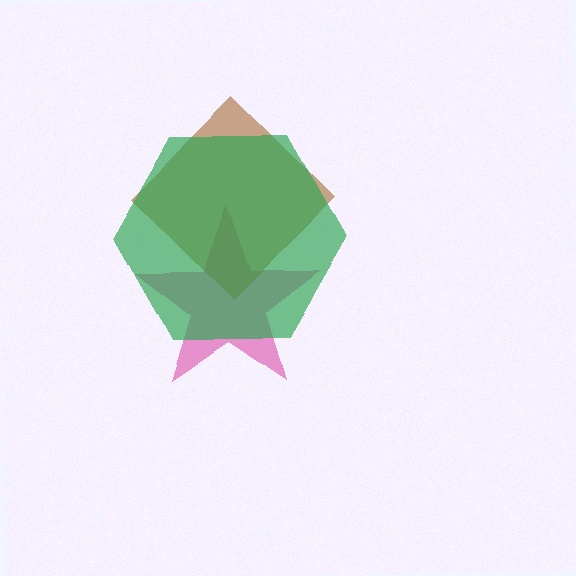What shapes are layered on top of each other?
The layered shapes are: a pink star, a brown diamond, a green hexagon.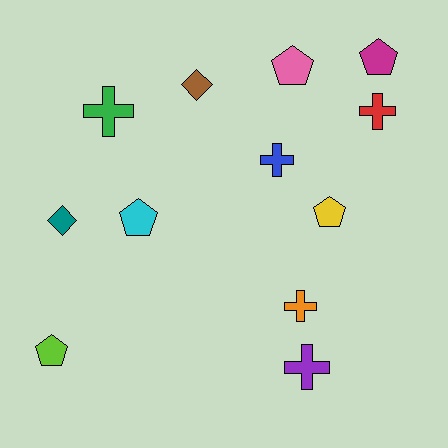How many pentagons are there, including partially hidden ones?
There are 5 pentagons.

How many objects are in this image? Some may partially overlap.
There are 12 objects.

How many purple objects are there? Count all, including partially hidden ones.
There is 1 purple object.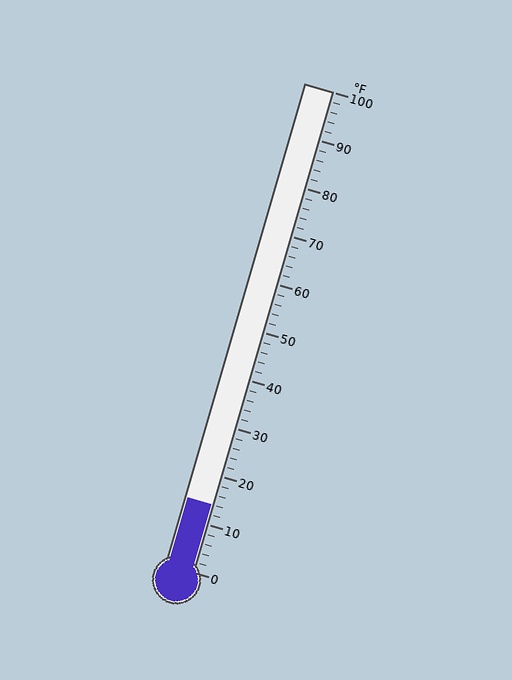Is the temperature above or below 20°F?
The temperature is below 20°F.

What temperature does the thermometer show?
The thermometer shows approximately 14°F.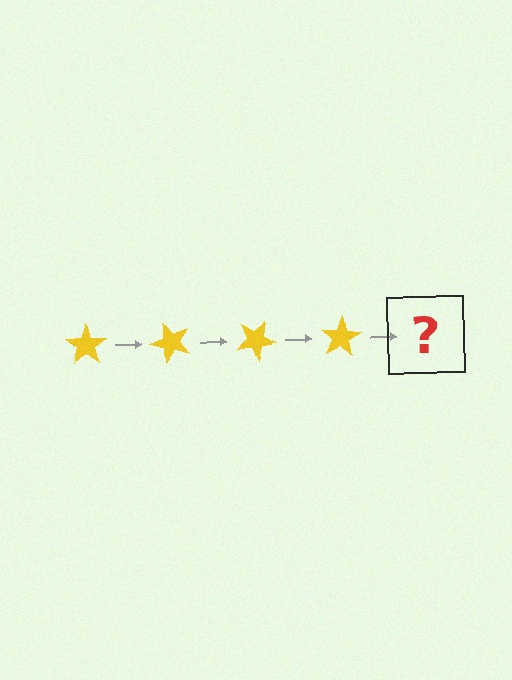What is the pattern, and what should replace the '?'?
The pattern is that the star rotates 50 degrees each step. The '?' should be a yellow star rotated 200 degrees.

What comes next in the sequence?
The next element should be a yellow star rotated 200 degrees.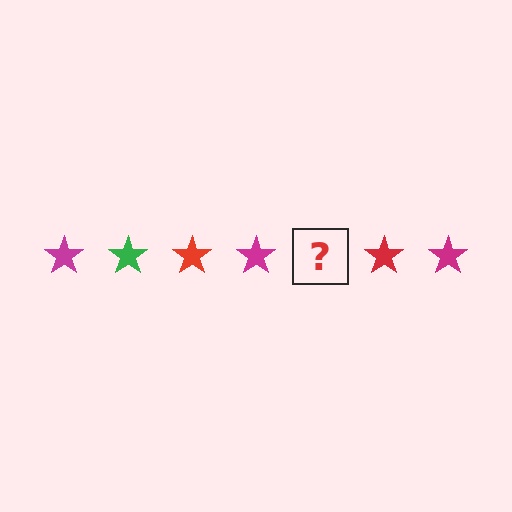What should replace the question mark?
The question mark should be replaced with a green star.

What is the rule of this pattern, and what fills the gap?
The rule is that the pattern cycles through magenta, green, red stars. The gap should be filled with a green star.